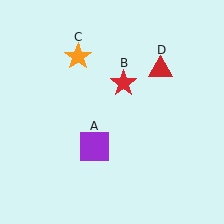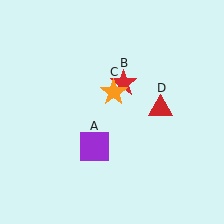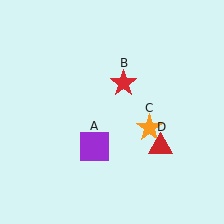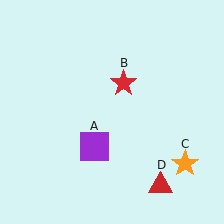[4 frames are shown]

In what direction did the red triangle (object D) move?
The red triangle (object D) moved down.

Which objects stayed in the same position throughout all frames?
Purple square (object A) and red star (object B) remained stationary.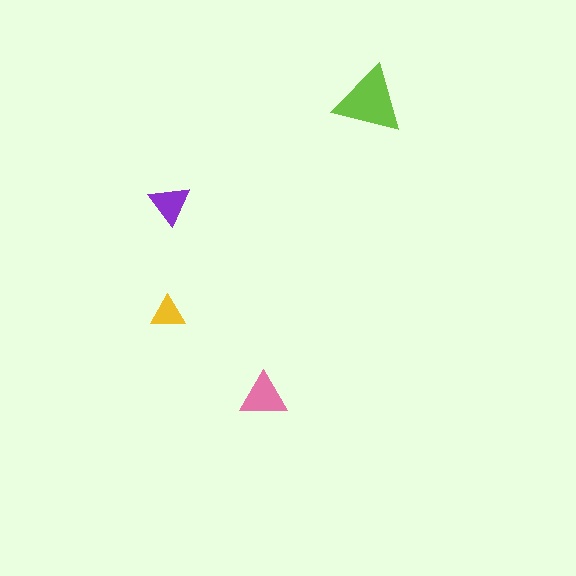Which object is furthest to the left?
The yellow triangle is leftmost.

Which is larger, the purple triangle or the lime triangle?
The lime one.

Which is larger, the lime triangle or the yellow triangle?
The lime one.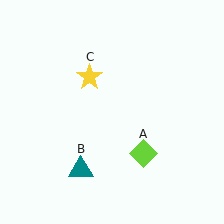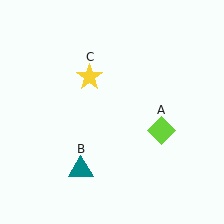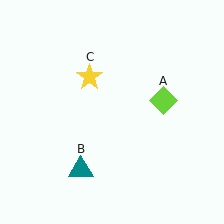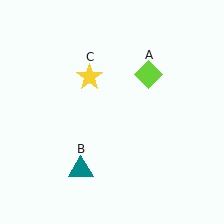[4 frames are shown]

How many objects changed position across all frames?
1 object changed position: lime diamond (object A).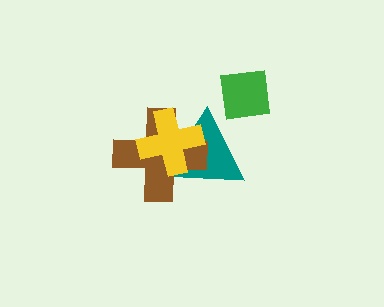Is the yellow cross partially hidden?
No, no other shape covers it.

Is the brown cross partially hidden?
Yes, it is partially covered by another shape.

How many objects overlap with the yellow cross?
2 objects overlap with the yellow cross.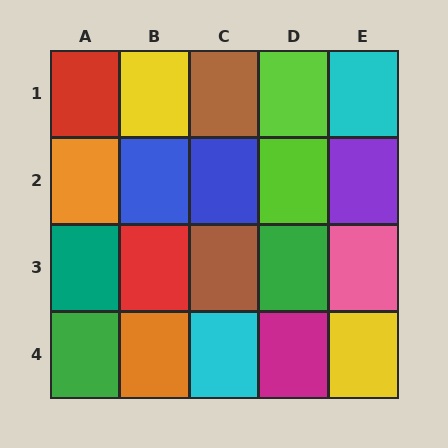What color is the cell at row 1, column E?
Cyan.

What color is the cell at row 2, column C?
Blue.